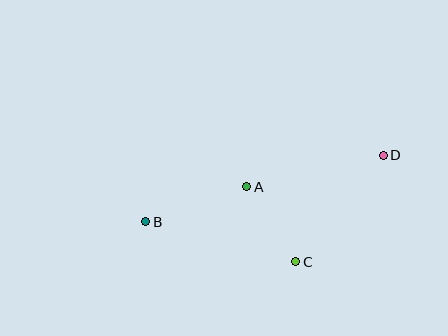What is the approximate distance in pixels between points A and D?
The distance between A and D is approximately 140 pixels.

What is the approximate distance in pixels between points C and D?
The distance between C and D is approximately 138 pixels.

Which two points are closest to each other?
Points A and C are closest to each other.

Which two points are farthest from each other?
Points B and D are farthest from each other.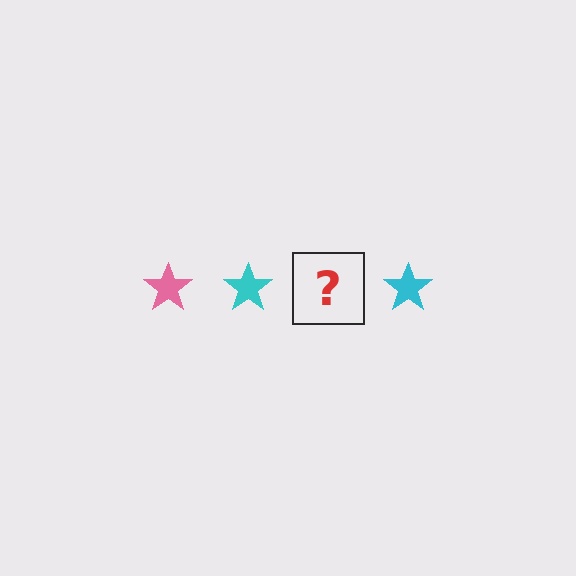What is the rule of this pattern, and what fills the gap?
The rule is that the pattern cycles through pink, cyan stars. The gap should be filled with a pink star.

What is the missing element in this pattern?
The missing element is a pink star.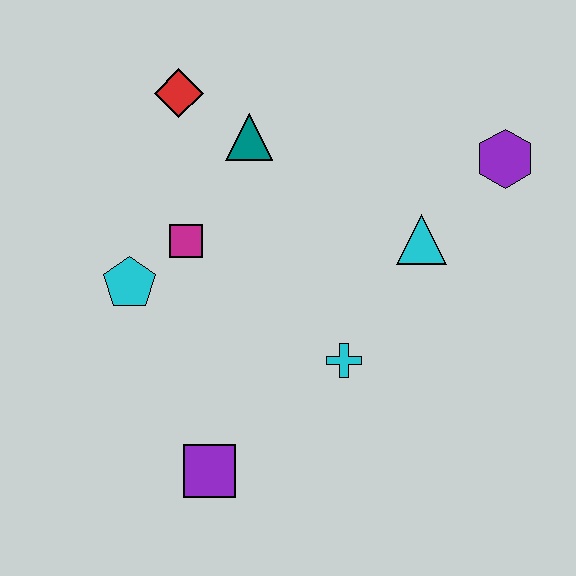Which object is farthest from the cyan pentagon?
The purple hexagon is farthest from the cyan pentagon.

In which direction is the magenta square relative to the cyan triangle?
The magenta square is to the left of the cyan triangle.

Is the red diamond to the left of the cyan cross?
Yes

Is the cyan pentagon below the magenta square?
Yes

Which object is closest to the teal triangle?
The red diamond is closest to the teal triangle.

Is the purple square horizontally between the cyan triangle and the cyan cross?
No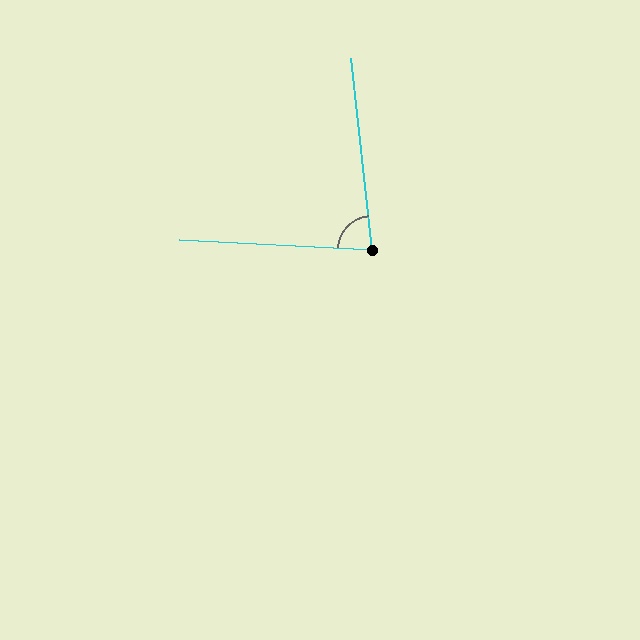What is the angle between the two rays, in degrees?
Approximately 81 degrees.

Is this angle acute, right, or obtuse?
It is acute.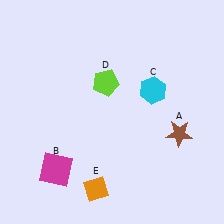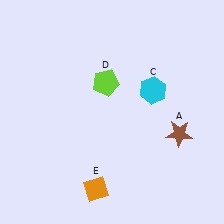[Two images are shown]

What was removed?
The magenta square (B) was removed in Image 2.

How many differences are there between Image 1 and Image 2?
There is 1 difference between the two images.